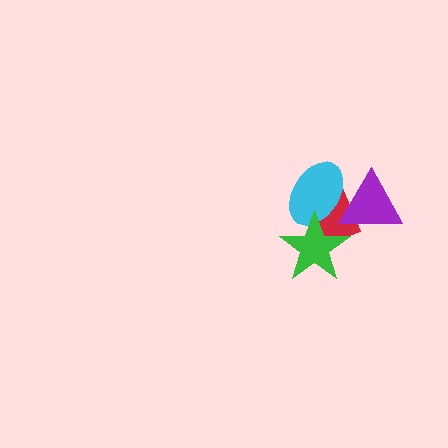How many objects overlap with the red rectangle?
3 objects overlap with the red rectangle.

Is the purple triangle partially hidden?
No, no other shape covers it.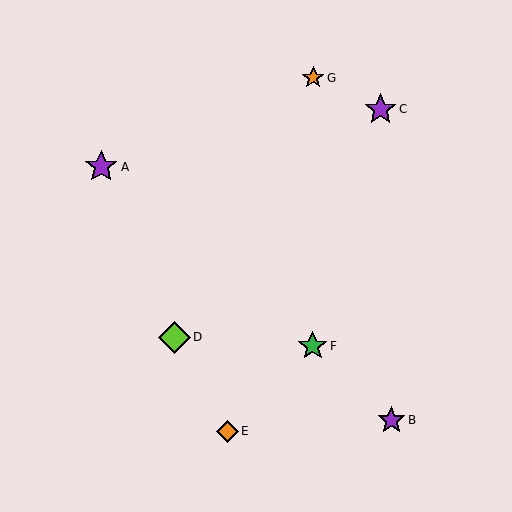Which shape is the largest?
The purple star (labeled A) is the largest.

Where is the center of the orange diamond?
The center of the orange diamond is at (227, 431).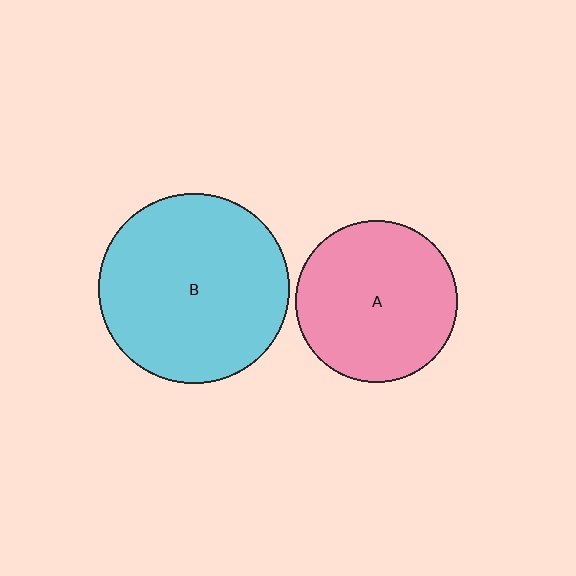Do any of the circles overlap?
No, none of the circles overlap.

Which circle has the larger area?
Circle B (cyan).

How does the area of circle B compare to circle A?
Approximately 1.4 times.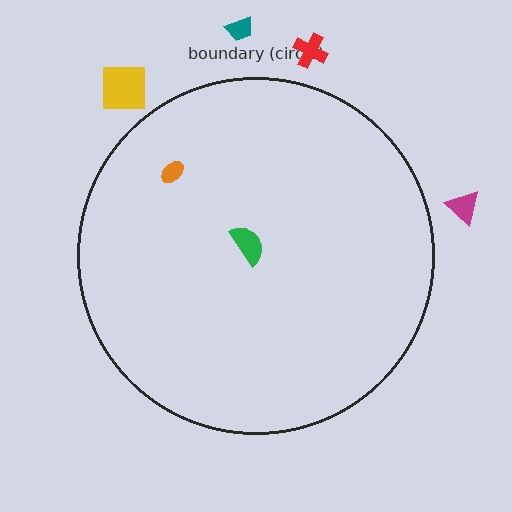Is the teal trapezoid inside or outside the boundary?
Outside.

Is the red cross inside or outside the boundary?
Outside.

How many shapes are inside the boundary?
2 inside, 4 outside.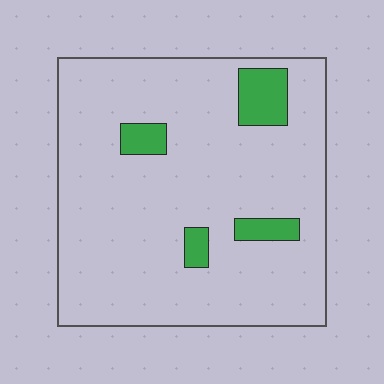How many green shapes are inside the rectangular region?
4.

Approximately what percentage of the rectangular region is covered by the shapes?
Approximately 10%.